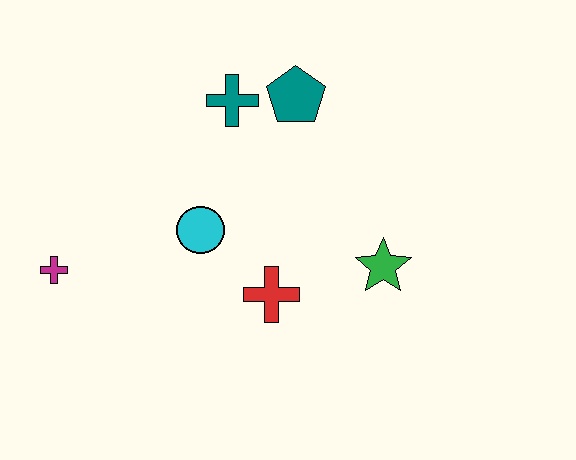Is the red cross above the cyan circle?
No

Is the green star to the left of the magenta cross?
No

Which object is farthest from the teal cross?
The magenta cross is farthest from the teal cross.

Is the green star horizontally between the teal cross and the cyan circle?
No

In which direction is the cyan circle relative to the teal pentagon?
The cyan circle is below the teal pentagon.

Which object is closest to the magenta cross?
The cyan circle is closest to the magenta cross.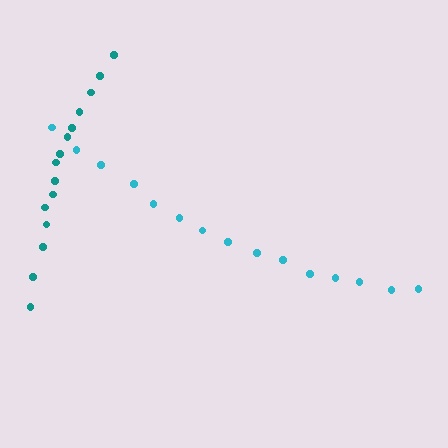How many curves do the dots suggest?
There are 2 distinct paths.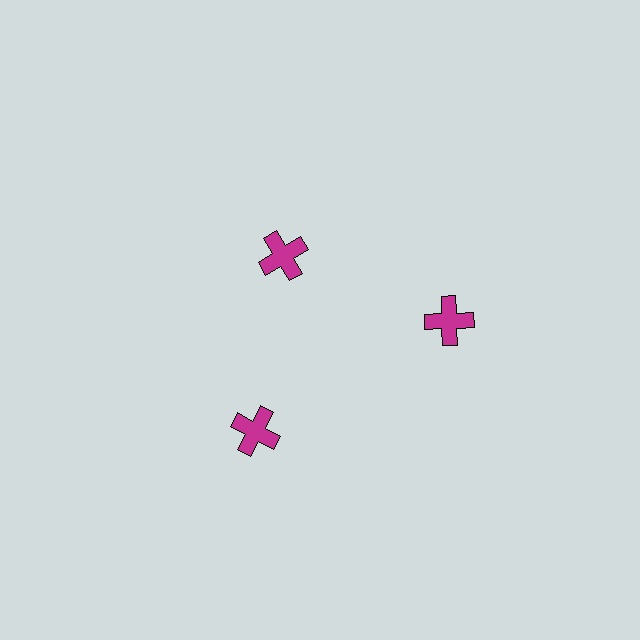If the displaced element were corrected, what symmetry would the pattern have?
It would have 3-fold rotational symmetry — the pattern would map onto itself every 120 degrees.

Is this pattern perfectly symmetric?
No. The 3 magenta crosses are arranged in a ring, but one element near the 11 o'clock position is pulled inward toward the center, breaking the 3-fold rotational symmetry.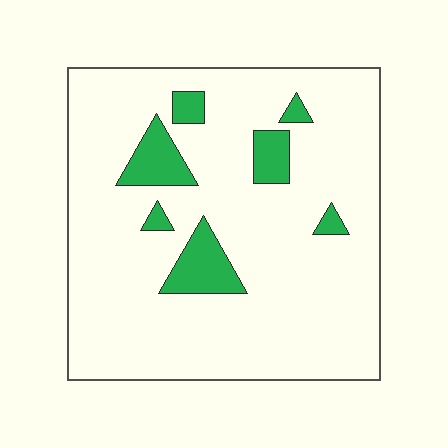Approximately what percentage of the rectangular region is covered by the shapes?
Approximately 10%.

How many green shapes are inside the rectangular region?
7.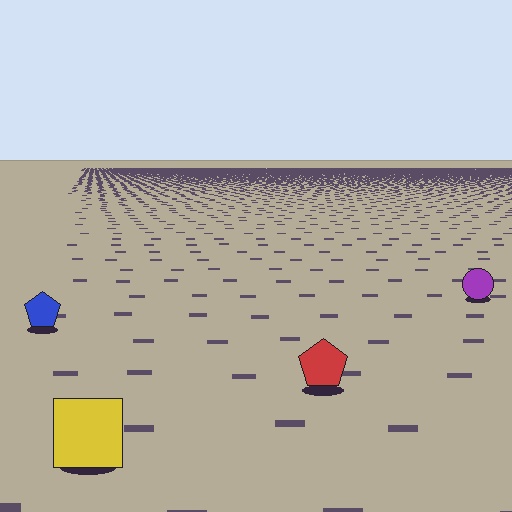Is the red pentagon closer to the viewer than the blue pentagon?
Yes. The red pentagon is closer — you can tell from the texture gradient: the ground texture is coarser near it.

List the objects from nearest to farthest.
From nearest to farthest: the yellow square, the red pentagon, the blue pentagon, the purple circle.